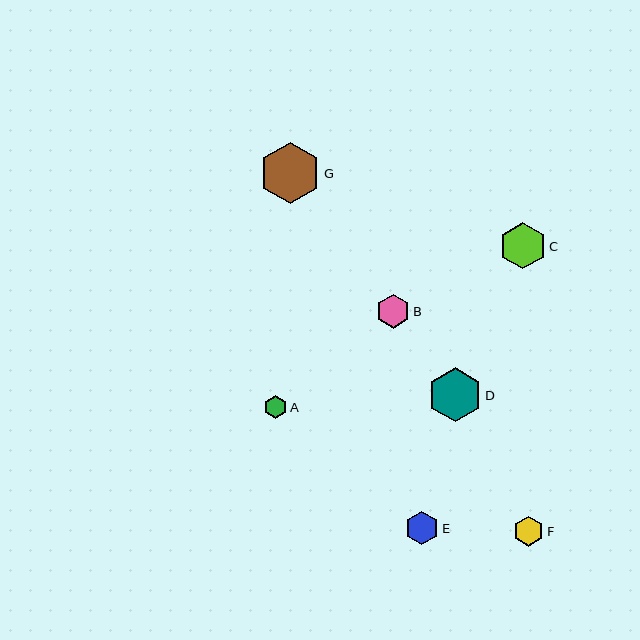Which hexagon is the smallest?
Hexagon A is the smallest with a size of approximately 23 pixels.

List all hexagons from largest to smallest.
From largest to smallest: G, D, C, E, B, F, A.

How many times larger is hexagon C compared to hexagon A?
Hexagon C is approximately 2.0 times the size of hexagon A.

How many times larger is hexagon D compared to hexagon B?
Hexagon D is approximately 1.6 times the size of hexagon B.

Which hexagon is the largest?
Hexagon G is the largest with a size of approximately 61 pixels.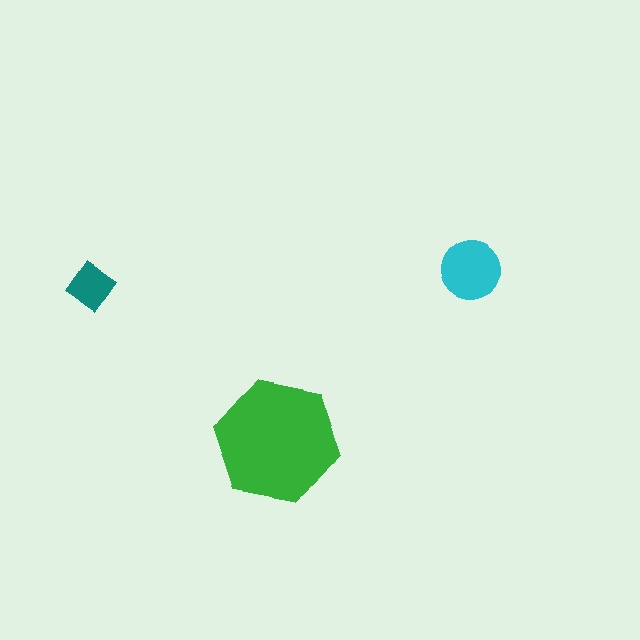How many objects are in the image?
There are 3 objects in the image.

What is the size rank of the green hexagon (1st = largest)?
1st.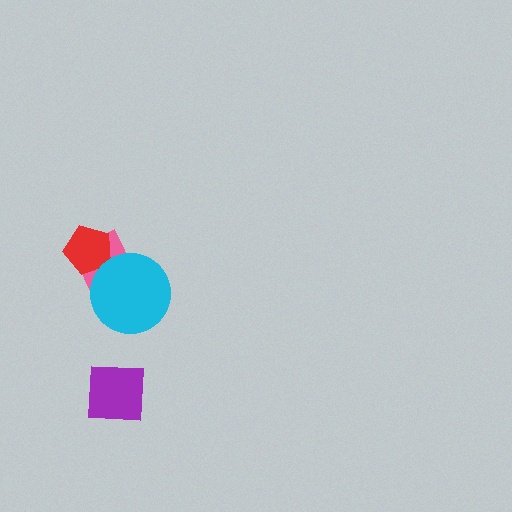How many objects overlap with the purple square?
0 objects overlap with the purple square.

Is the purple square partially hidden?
No, no other shape covers it.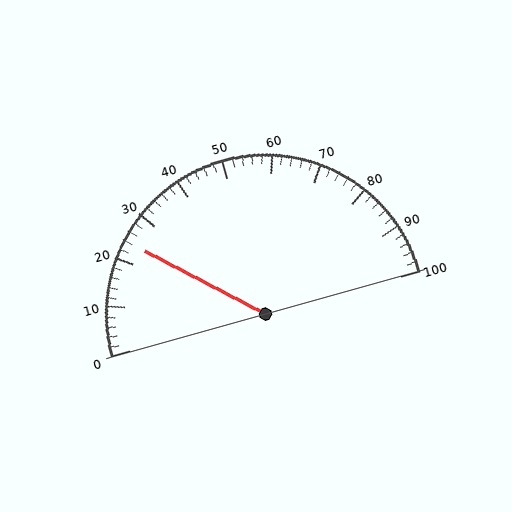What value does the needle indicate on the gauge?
The needle indicates approximately 24.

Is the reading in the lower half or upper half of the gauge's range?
The reading is in the lower half of the range (0 to 100).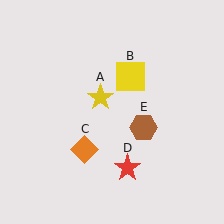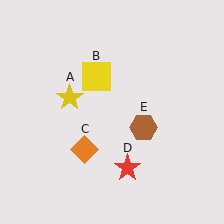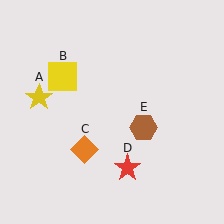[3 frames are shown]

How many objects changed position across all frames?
2 objects changed position: yellow star (object A), yellow square (object B).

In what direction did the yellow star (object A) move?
The yellow star (object A) moved left.